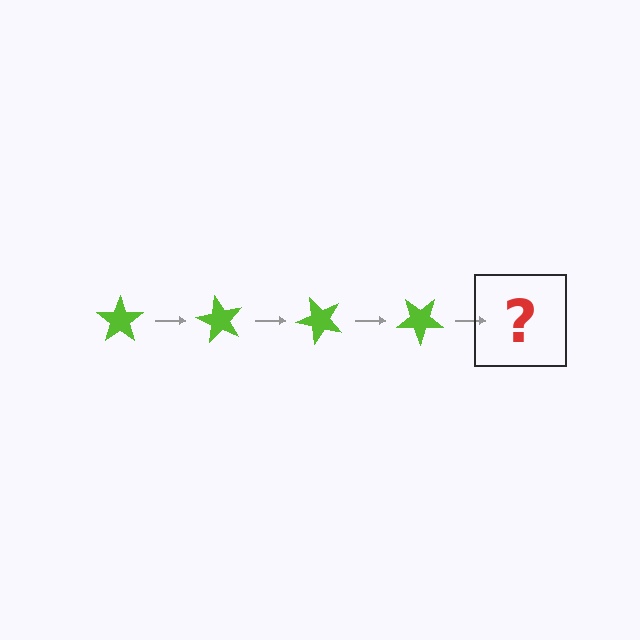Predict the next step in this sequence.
The next step is a lime star rotated 240 degrees.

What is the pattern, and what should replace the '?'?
The pattern is that the star rotates 60 degrees each step. The '?' should be a lime star rotated 240 degrees.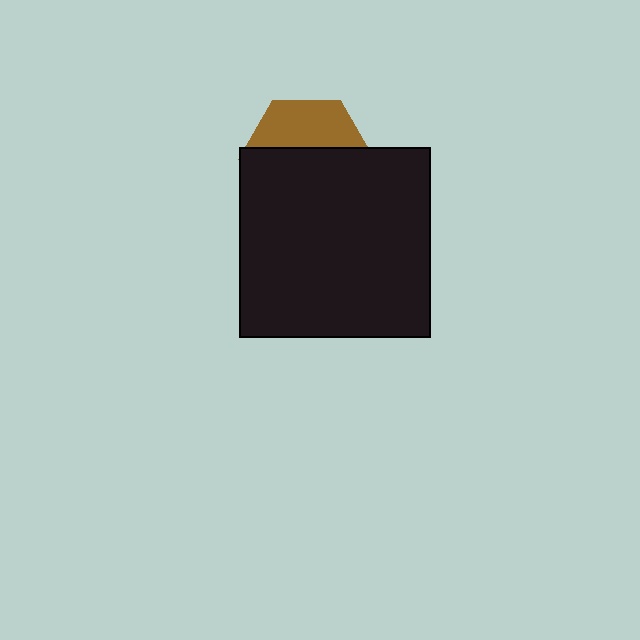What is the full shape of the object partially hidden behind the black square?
The partially hidden object is a brown hexagon.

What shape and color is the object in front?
The object in front is a black square.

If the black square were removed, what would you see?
You would see the complete brown hexagon.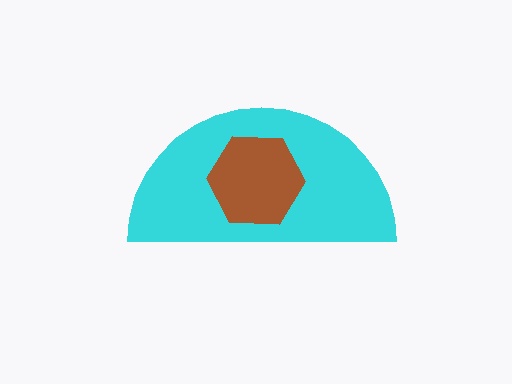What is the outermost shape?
The cyan semicircle.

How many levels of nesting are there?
2.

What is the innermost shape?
The brown hexagon.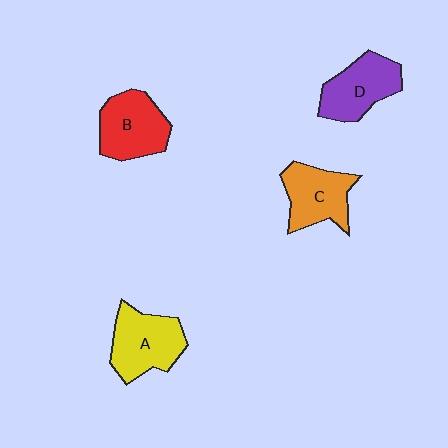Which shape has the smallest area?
Shape C (orange).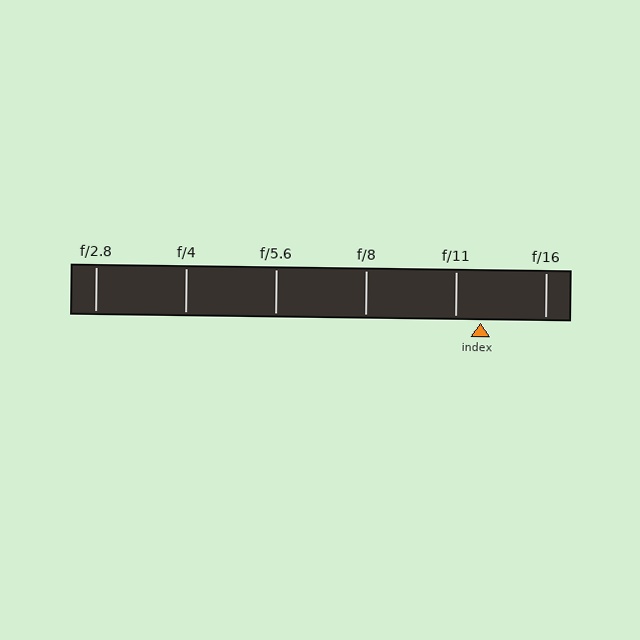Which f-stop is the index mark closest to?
The index mark is closest to f/11.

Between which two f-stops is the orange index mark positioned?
The index mark is between f/11 and f/16.